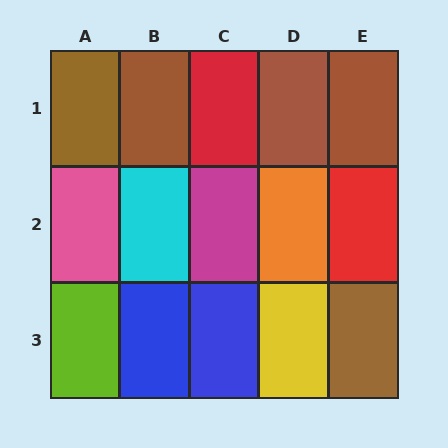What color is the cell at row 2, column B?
Cyan.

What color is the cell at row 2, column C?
Magenta.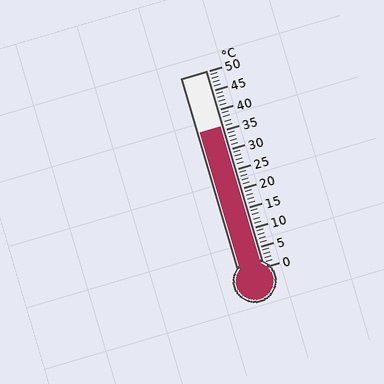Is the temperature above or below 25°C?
The temperature is above 25°C.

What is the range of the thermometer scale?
The thermometer scale ranges from 0°C to 50°C.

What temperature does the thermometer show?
The thermometer shows approximately 36°C.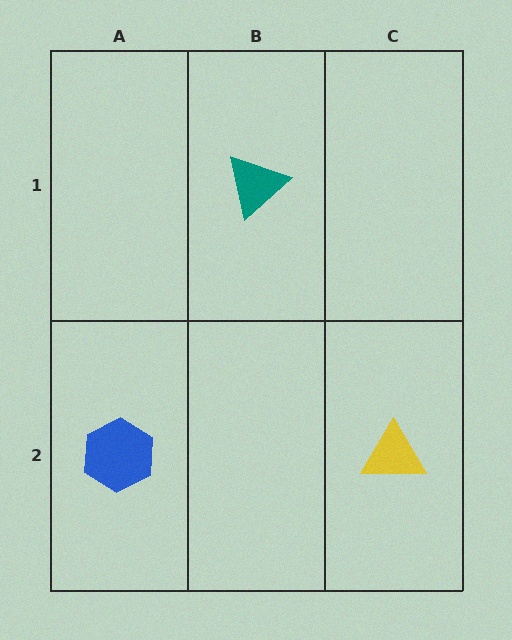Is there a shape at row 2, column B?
No, that cell is empty.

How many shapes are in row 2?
2 shapes.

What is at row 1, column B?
A teal triangle.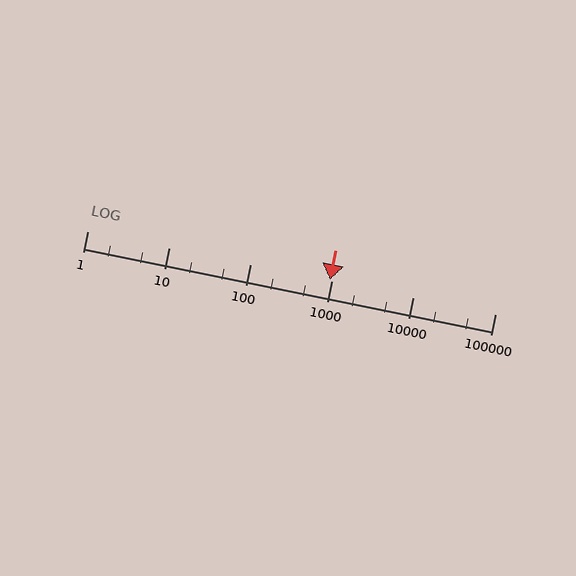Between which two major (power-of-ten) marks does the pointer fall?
The pointer is between 100 and 1000.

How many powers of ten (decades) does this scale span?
The scale spans 5 decades, from 1 to 100000.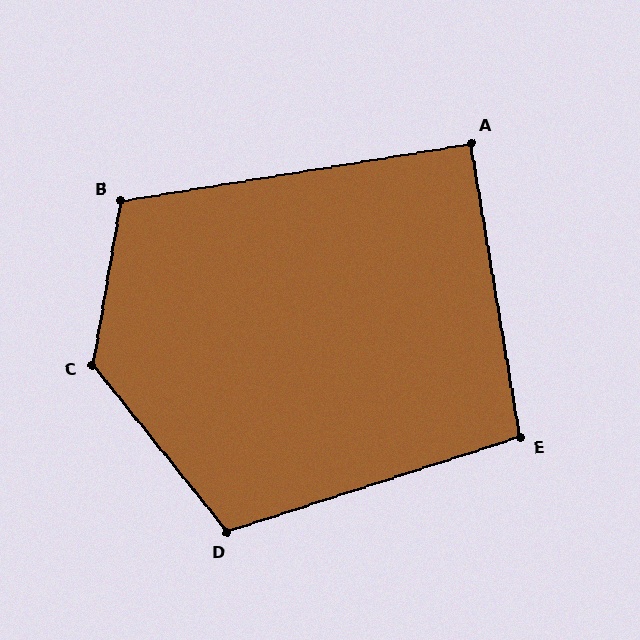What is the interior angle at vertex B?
Approximately 109 degrees (obtuse).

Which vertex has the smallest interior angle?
A, at approximately 90 degrees.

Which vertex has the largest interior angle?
C, at approximately 131 degrees.